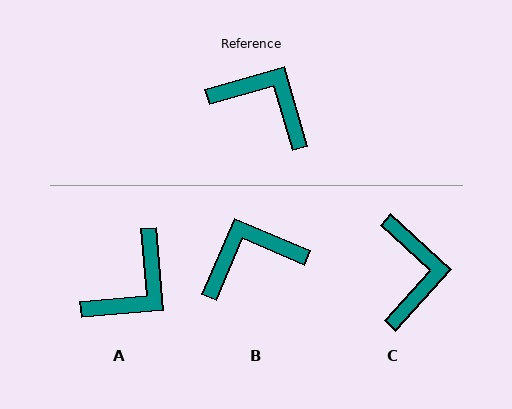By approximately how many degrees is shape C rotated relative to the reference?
Approximately 58 degrees clockwise.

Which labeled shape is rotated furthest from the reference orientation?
A, about 101 degrees away.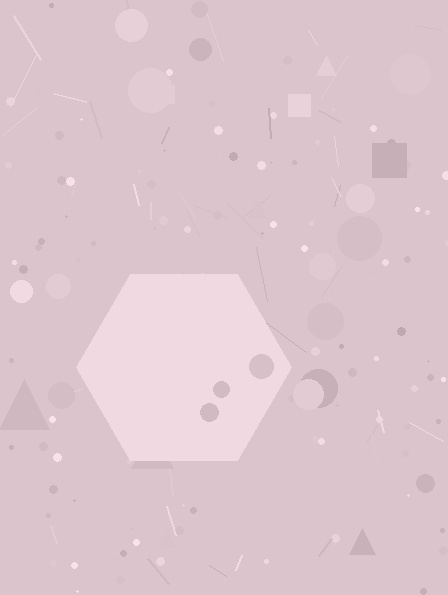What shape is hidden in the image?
A hexagon is hidden in the image.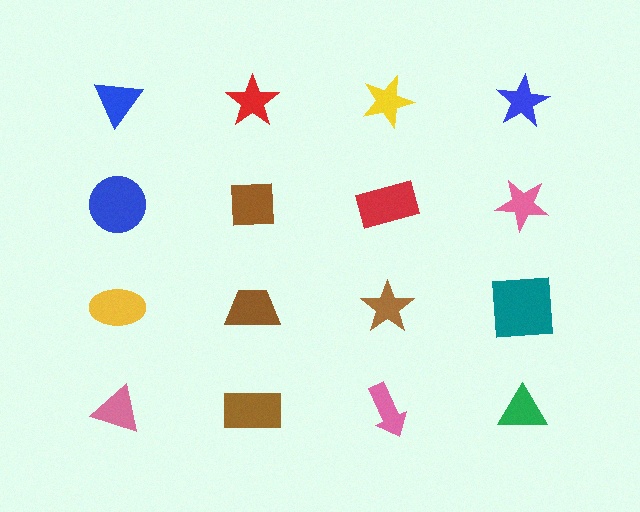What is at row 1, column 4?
A blue star.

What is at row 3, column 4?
A teal square.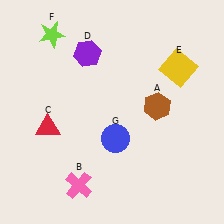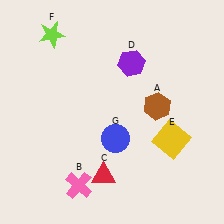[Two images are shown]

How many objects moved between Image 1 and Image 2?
3 objects moved between the two images.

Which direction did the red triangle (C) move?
The red triangle (C) moved right.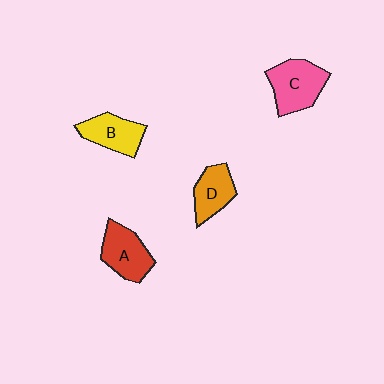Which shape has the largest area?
Shape C (pink).